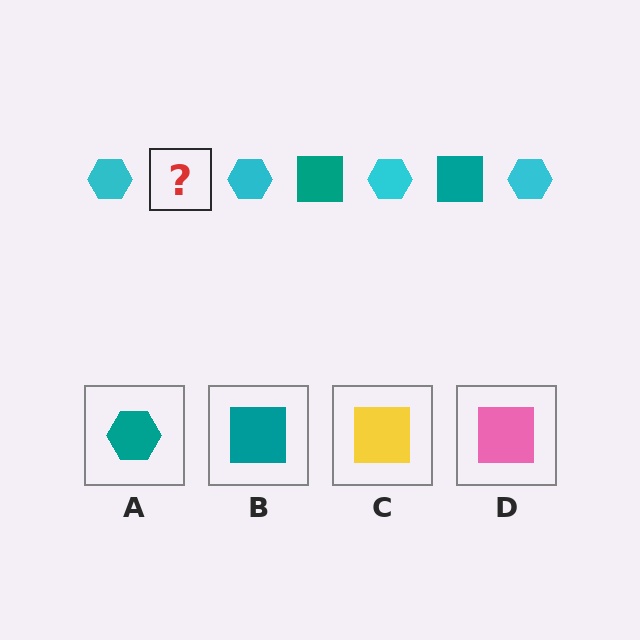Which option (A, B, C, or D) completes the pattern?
B.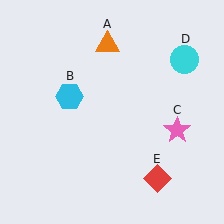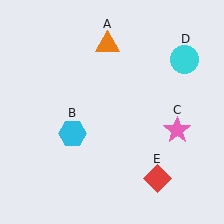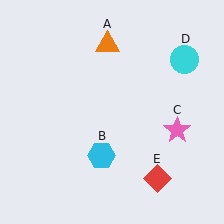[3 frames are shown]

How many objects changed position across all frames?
1 object changed position: cyan hexagon (object B).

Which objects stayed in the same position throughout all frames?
Orange triangle (object A) and pink star (object C) and cyan circle (object D) and red diamond (object E) remained stationary.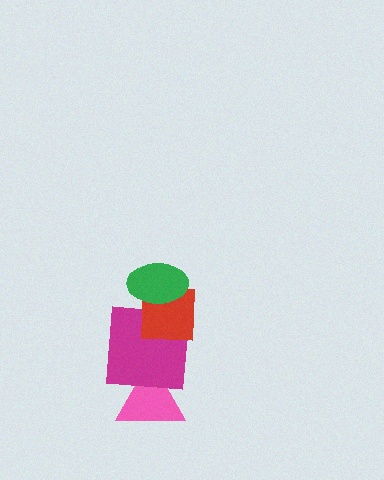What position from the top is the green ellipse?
The green ellipse is 1st from the top.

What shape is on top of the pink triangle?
The magenta square is on top of the pink triangle.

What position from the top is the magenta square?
The magenta square is 3rd from the top.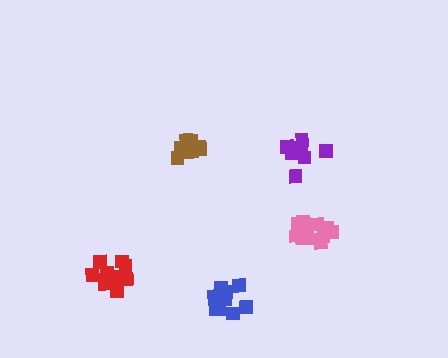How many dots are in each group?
Group 1: 11 dots, Group 2: 11 dots, Group 3: 9 dots, Group 4: 11 dots, Group 5: 13 dots (55 total).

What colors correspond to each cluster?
The clusters are colored: blue, brown, purple, red, pink.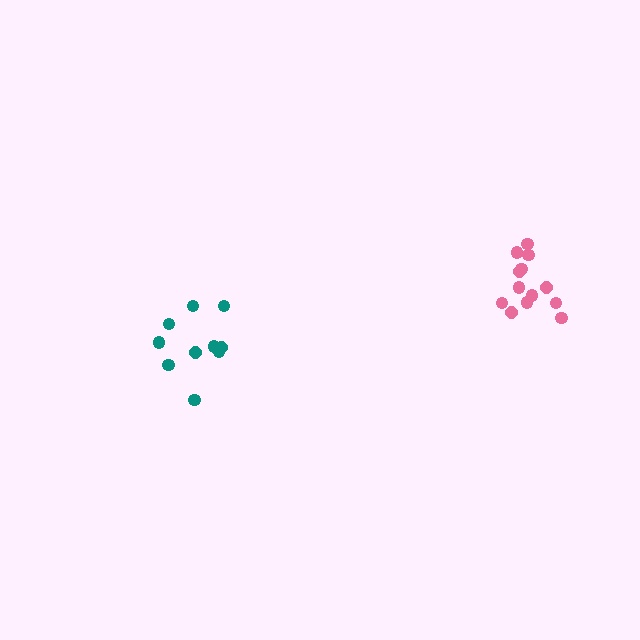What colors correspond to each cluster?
The clusters are colored: pink, teal.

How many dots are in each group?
Group 1: 13 dots, Group 2: 10 dots (23 total).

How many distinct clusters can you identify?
There are 2 distinct clusters.